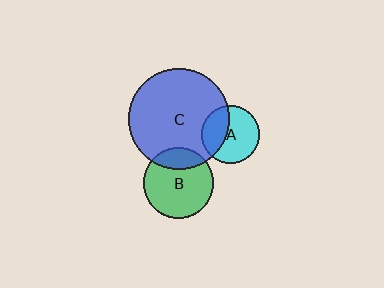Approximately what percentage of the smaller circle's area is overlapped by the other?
Approximately 20%.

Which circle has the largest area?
Circle C (blue).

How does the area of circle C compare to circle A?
Approximately 3.0 times.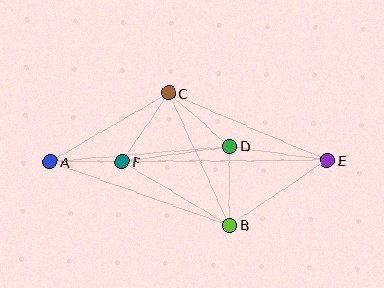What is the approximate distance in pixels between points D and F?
The distance between D and F is approximately 109 pixels.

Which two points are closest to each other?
Points A and F are closest to each other.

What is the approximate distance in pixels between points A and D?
The distance between A and D is approximately 180 pixels.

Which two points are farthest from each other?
Points A and E are farthest from each other.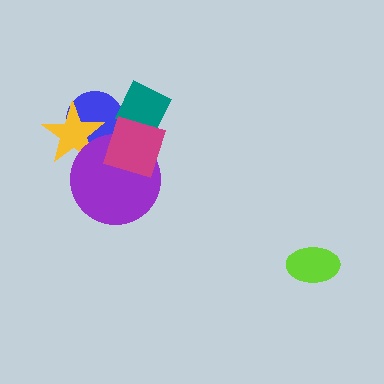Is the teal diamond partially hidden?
Yes, it is partially covered by another shape.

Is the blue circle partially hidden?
Yes, it is partially covered by another shape.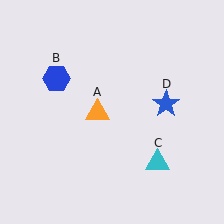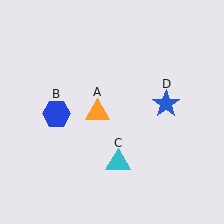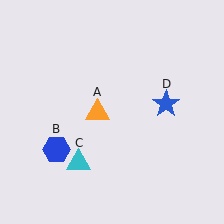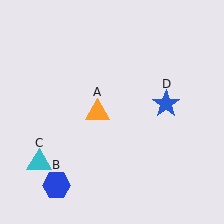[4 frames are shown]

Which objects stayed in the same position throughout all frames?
Orange triangle (object A) and blue star (object D) remained stationary.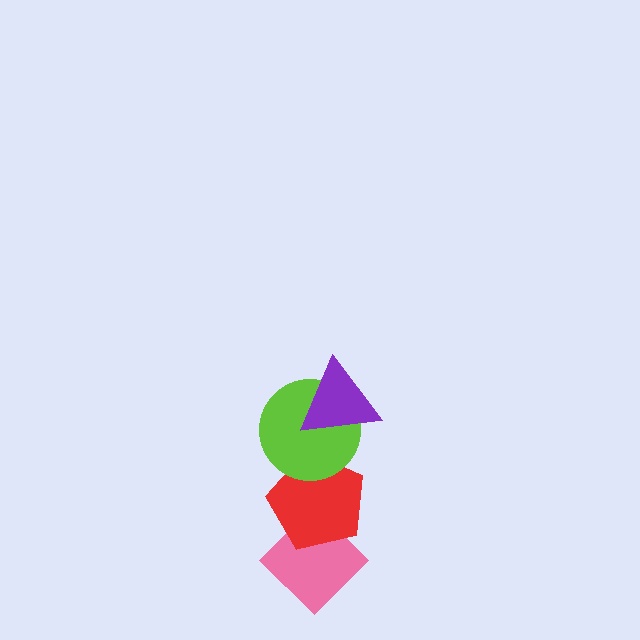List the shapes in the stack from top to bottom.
From top to bottom: the purple triangle, the lime circle, the red pentagon, the pink diamond.